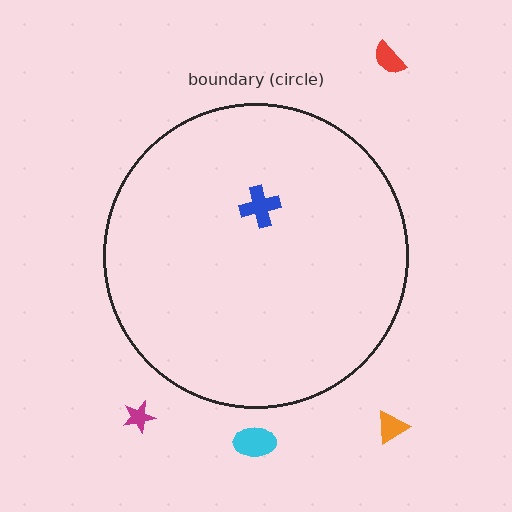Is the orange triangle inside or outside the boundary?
Outside.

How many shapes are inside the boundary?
1 inside, 4 outside.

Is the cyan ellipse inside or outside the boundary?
Outside.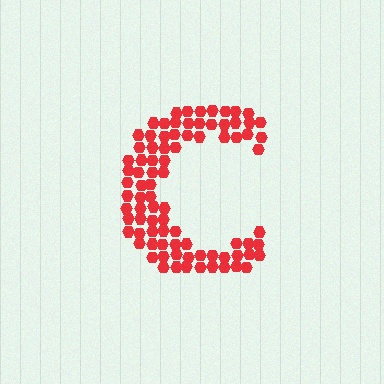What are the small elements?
The small elements are hexagons.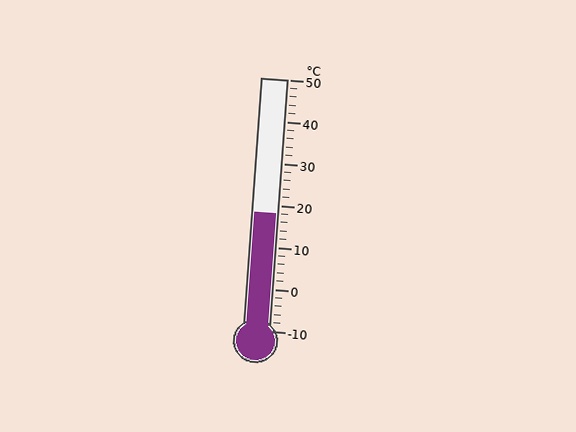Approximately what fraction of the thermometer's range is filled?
The thermometer is filled to approximately 45% of its range.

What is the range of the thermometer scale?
The thermometer scale ranges from -10°C to 50°C.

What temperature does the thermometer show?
The thermometer shows approximately 18°C.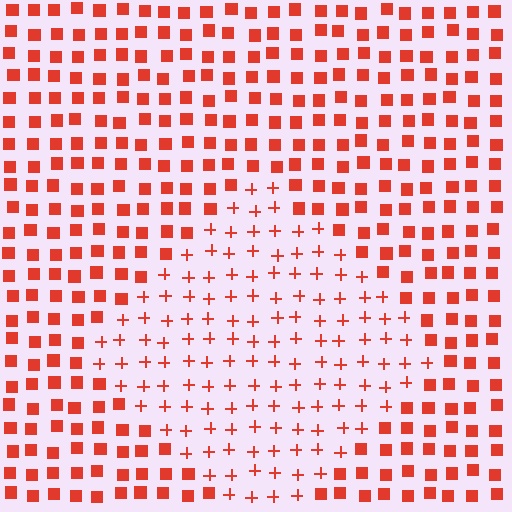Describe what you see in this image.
The image is filled with small red elements arranged in a uniform grid. A diamond-shaped region contains plus signs, while the surrounding area contains squares. The boundary is defined purely by the change in element shape.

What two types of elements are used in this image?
The image uses plus signs inside the diamond region and squares outside it.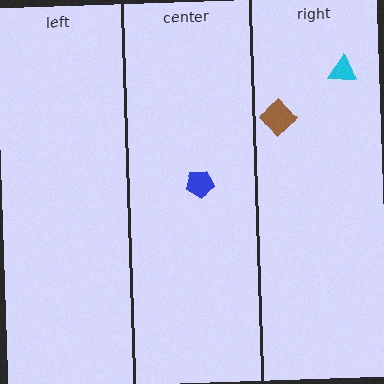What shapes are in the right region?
The brown diamond, the cyan triangle.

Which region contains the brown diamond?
The right region.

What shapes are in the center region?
The blue pentagon.